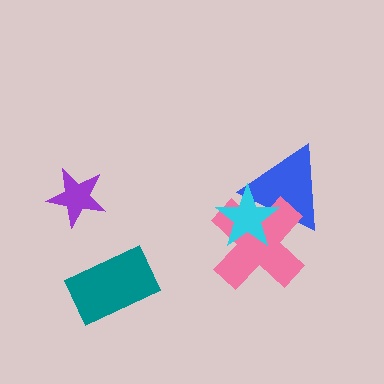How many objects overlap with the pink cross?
2 objects overlap with the pink cross.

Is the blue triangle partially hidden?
Yes, it is partially covered by another shape.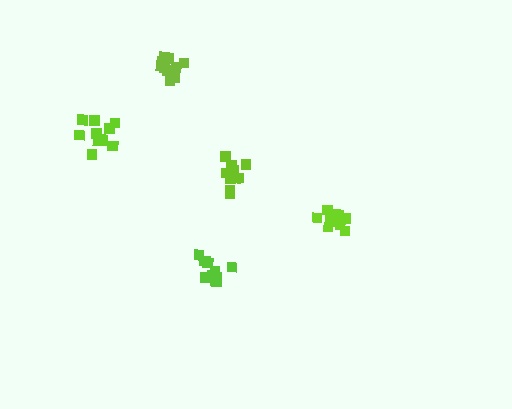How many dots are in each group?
Group 1: 11 dots, Group 2: 11 dots, Group 3: 10 dots, Group 4: 11 dots, Group 5: 11 dots (54 total).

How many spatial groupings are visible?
There are 5 spatial groupings.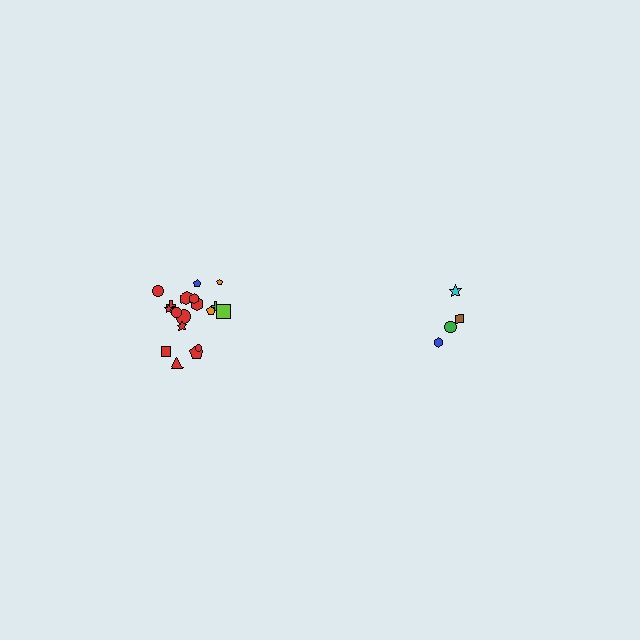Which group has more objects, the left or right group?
The left group.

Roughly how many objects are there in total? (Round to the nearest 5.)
Roughly 20 objects in total.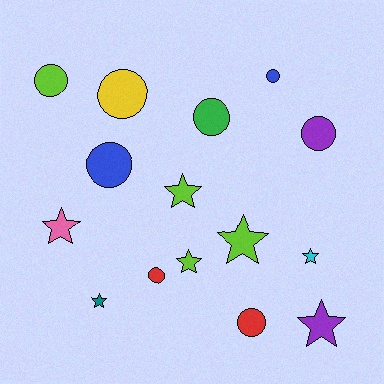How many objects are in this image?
There are 15 objects.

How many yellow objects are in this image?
There is 1 yellow object.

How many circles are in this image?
There are 8 circles.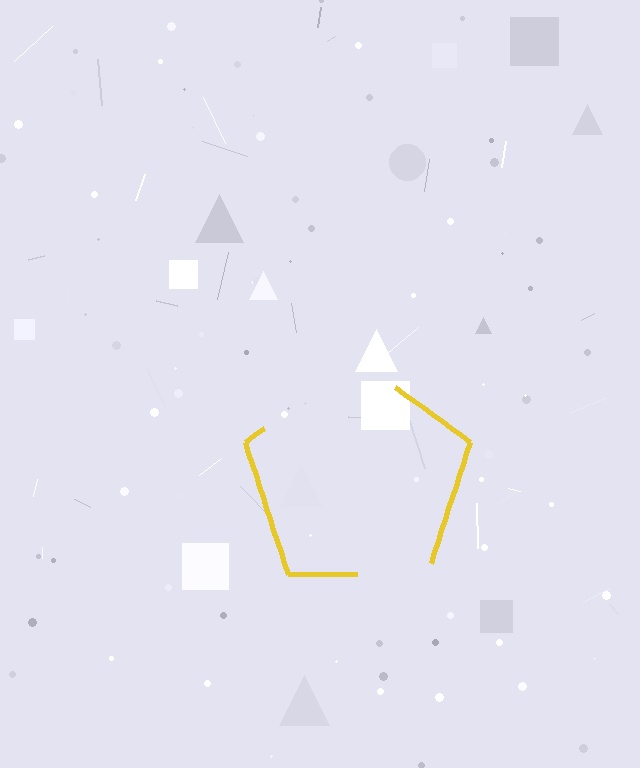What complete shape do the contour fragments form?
The contour fragments form a pentagon.